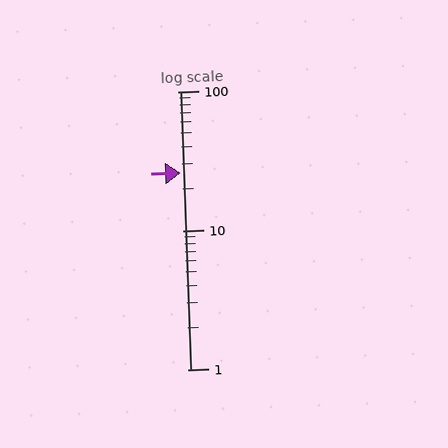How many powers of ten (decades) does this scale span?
The scale spans 2 decades, from 1 to 100.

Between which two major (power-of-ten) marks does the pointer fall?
The pointer is between 10 and 100.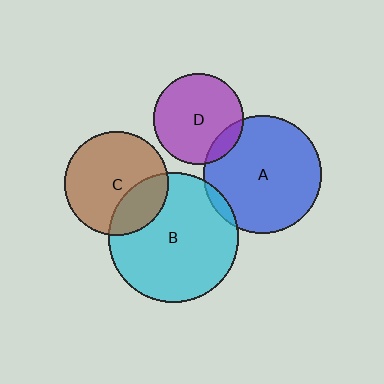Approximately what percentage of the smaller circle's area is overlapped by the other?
Approximately 5%.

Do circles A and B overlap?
Yes.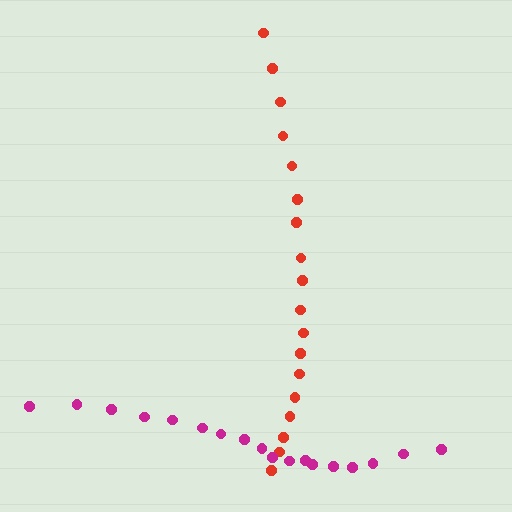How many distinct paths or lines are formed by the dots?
There are 2 distinct paths.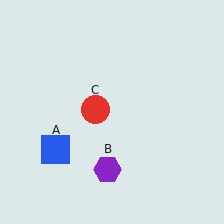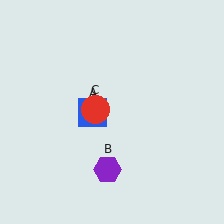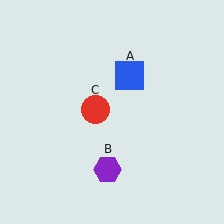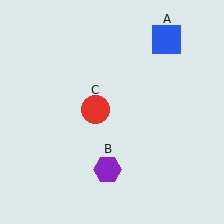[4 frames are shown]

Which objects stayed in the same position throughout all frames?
Purple hexagon (object B) and red circle (object C) remained stationary.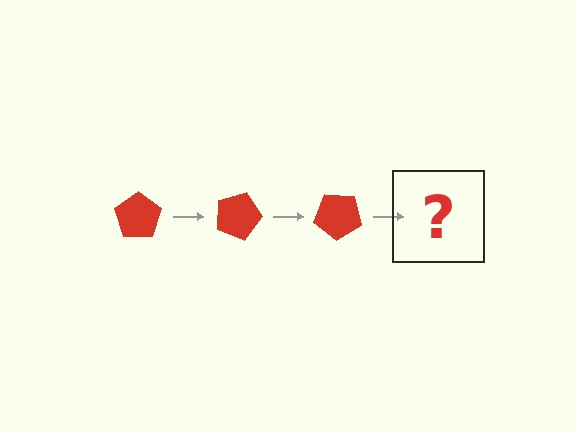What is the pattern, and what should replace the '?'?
The pattern is that the pentagon rotates 20 degrees each step. The '?' should be a red pentagon rotated 60 degrees.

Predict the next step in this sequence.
The next step is a red pentagon rotated 60 degrees.